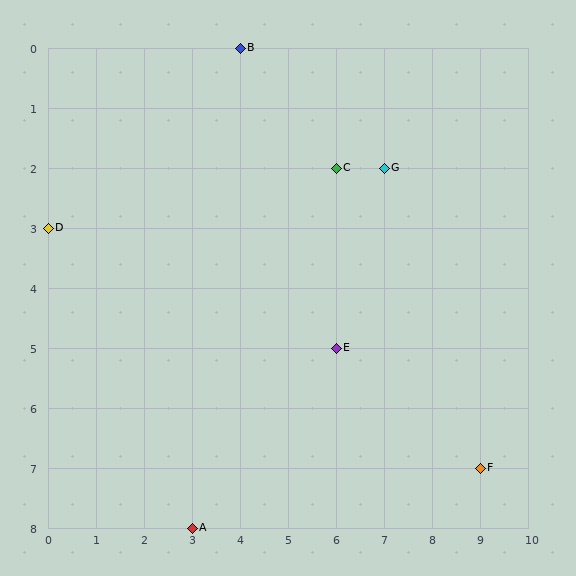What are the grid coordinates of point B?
Point B is at grid coordinates (4, 0).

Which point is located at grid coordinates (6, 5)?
Point E is at (6, 5).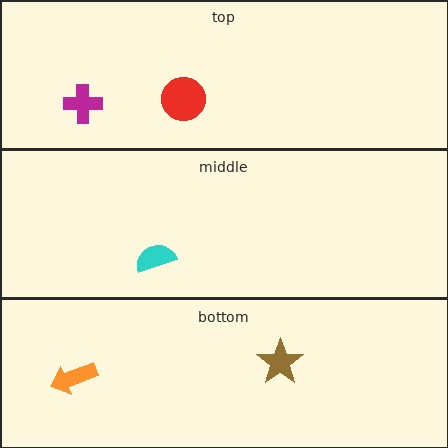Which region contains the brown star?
The bottom region.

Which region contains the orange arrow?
The bottom region.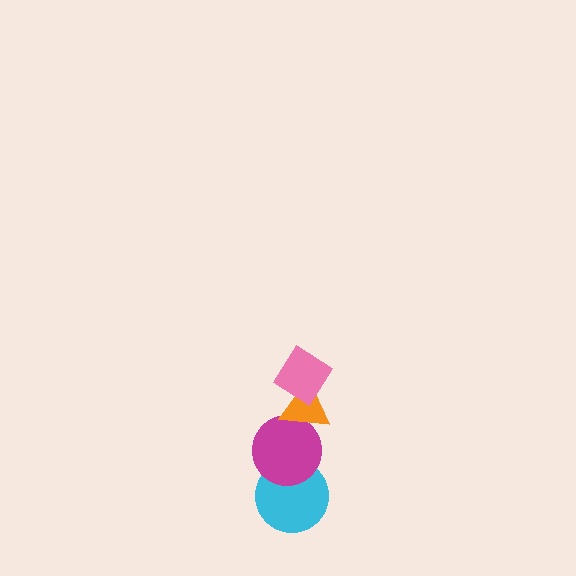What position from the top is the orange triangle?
The orange triangle is 2nd from the top.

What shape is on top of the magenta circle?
The orange triangle is on top of the magenta circle.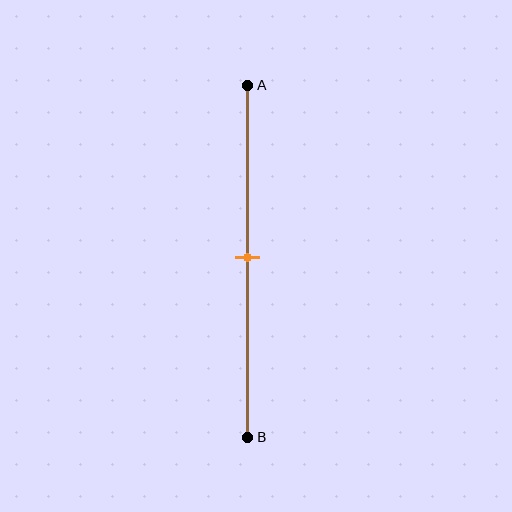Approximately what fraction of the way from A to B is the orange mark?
The orange mark is approximately 50% of the way from A to B.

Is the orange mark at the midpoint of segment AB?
Yes, the mark is approximately at the midpoint.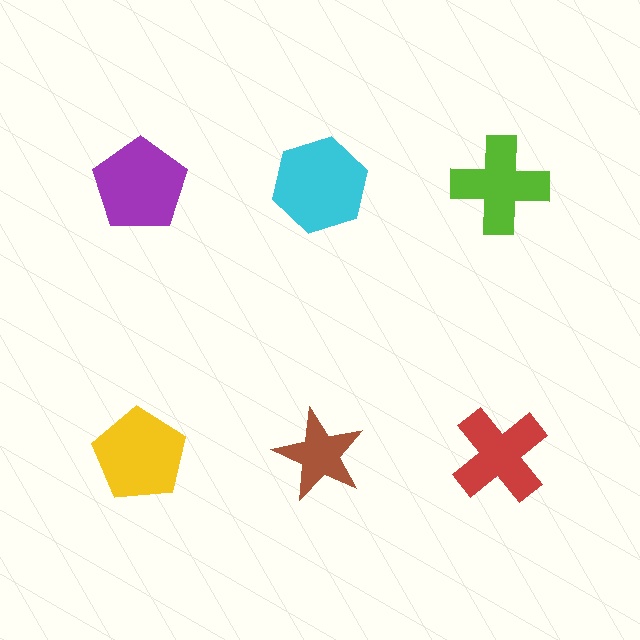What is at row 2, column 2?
A brown star.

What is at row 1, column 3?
A lime cross.